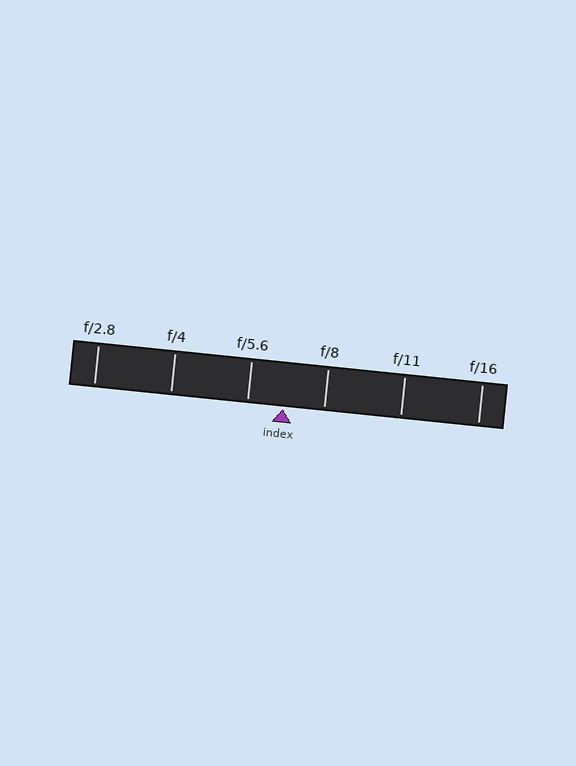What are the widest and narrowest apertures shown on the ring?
The widest aperture shown is f/2.8 and the narrowest is f/16.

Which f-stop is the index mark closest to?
The index mark is closest to f/5.6.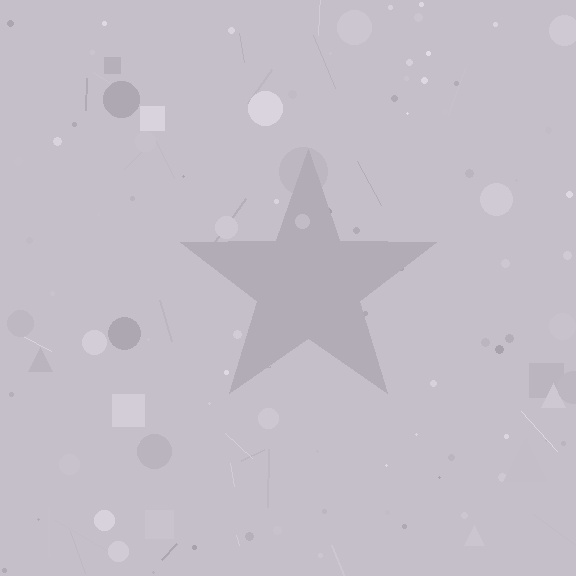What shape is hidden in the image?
A star is hidden in the image.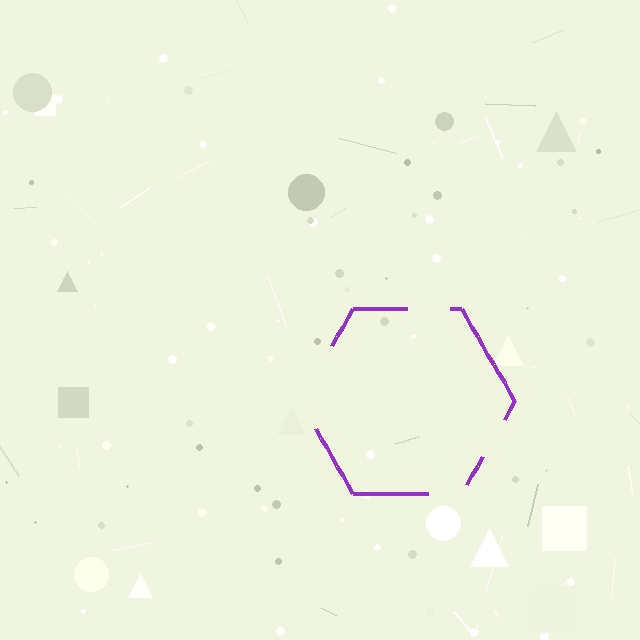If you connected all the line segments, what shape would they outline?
They would outline a hexagon.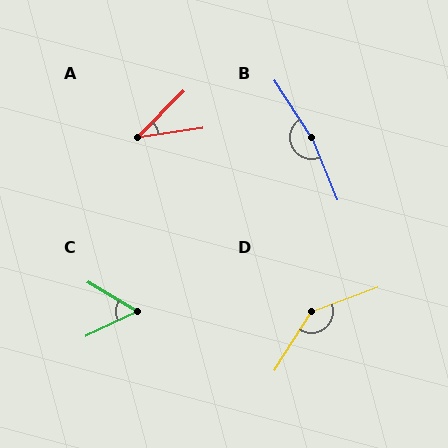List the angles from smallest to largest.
A (37°), C (56°), D (142°), B (170°).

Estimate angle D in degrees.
Approximately 142 degrees.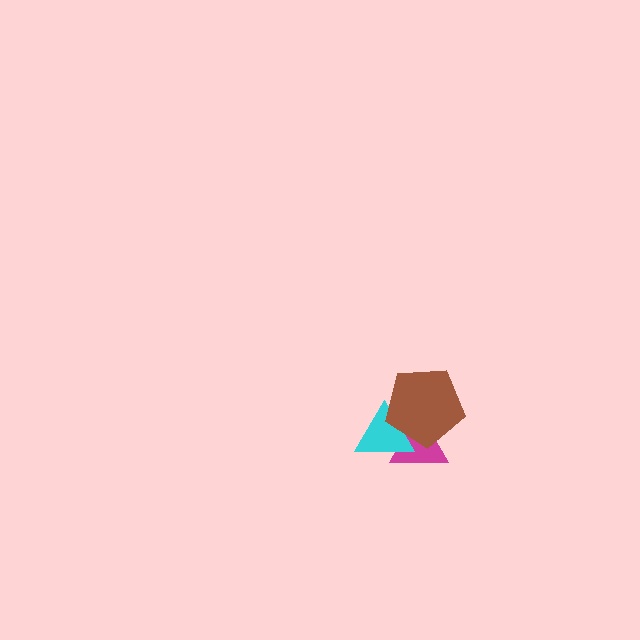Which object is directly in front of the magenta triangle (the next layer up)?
The cyan triangle is directly in front of the magenta triangle.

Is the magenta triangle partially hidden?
Yes, it is partially covered by another shape.